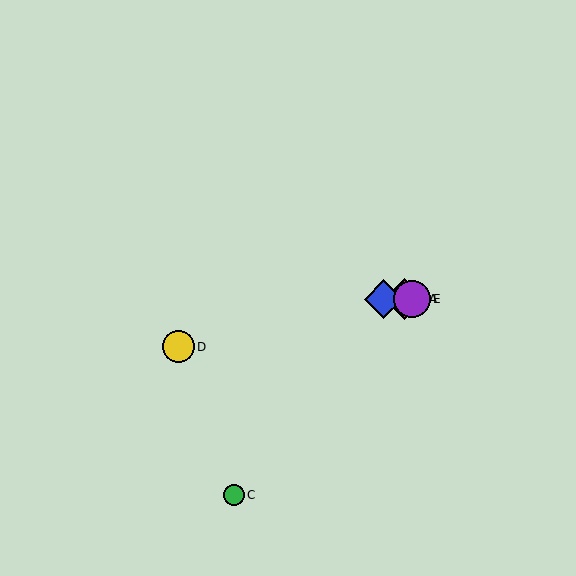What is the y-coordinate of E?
Object E is at y≈299.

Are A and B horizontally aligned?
Yes, both are at y≈299.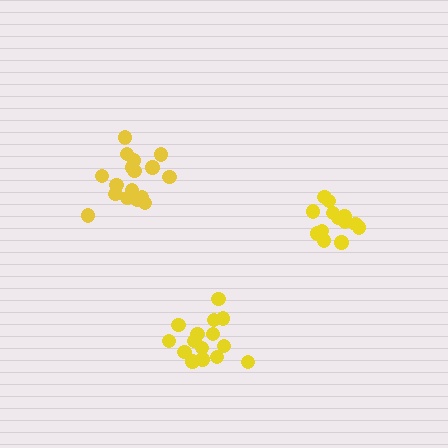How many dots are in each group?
Group 1: 15 dots, Group 2: 14 dots, Group 3: 17 dots (46 total).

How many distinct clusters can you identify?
There are 3 distinct clusters.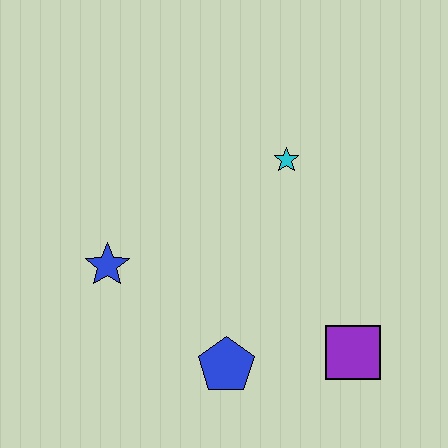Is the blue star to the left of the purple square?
Yes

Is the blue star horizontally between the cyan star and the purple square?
No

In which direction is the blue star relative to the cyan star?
The blue star is to the left of the cyan star.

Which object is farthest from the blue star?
The purple square is farthest from the blue star.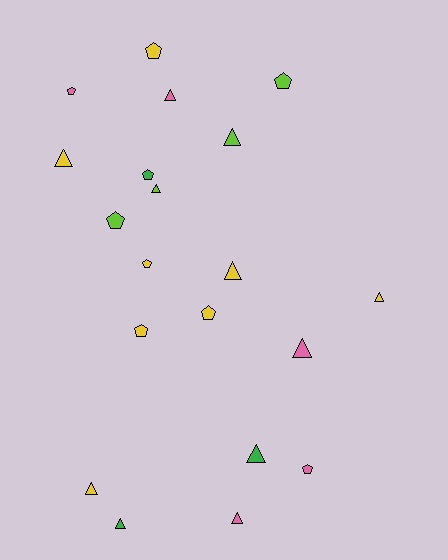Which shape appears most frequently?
Triangle, with 11 objects.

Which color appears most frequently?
Yellow, with 8 objects.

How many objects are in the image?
There are 20 objects.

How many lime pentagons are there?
There are 2 lime pentagons.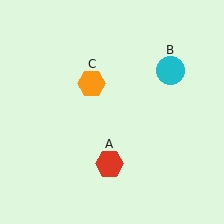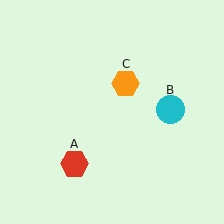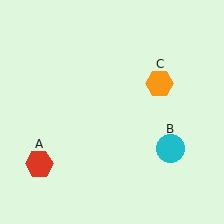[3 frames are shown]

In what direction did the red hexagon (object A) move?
The red hexagon (object A) moved left.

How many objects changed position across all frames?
3 objects changed position: red hexagon (object A), cyan circle (object B), orange hexagon (object C).